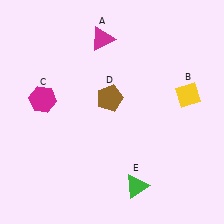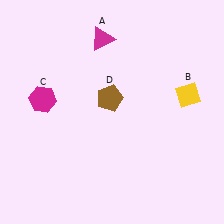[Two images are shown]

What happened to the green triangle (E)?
The green triangle (E) was removed in Image 2. It was in the bottom-right area of Image 1.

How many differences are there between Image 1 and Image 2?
There is 1 difference between the two images.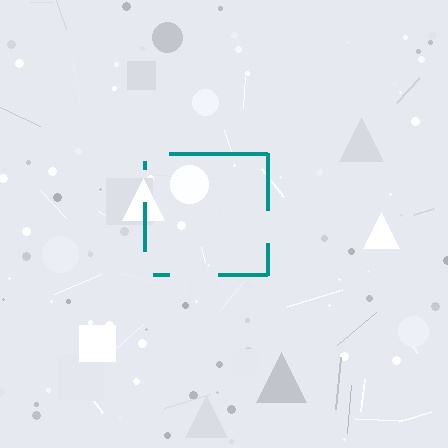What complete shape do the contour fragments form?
The contour fragments form a square.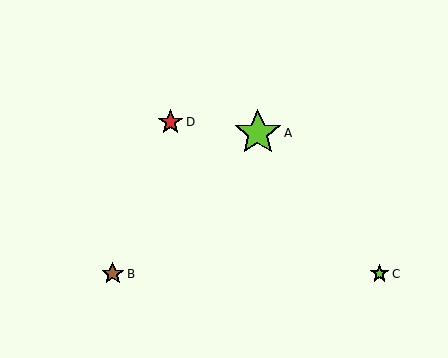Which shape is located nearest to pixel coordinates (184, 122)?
The red star (labeled D) at (170, 122) is nearest to that location.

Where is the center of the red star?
The center of the red star is at (170, 122).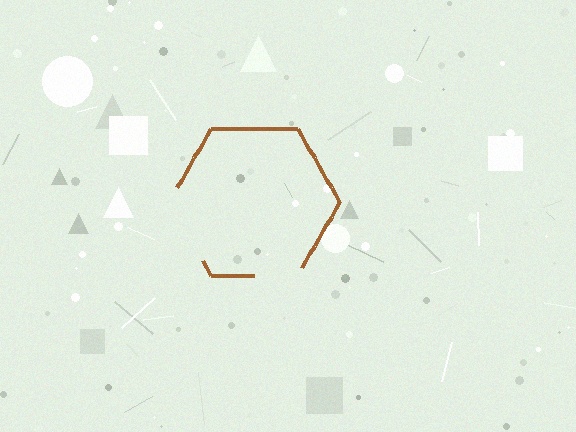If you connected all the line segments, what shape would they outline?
They would outline a hexagon.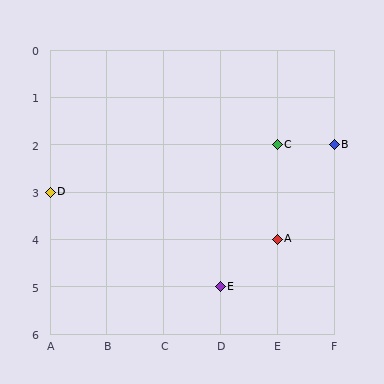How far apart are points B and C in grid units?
Points B and C are 1 column apart.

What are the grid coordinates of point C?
Point C is at grid coordinates (E, 2).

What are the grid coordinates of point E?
Point E is at grid coordinates (D, 5).